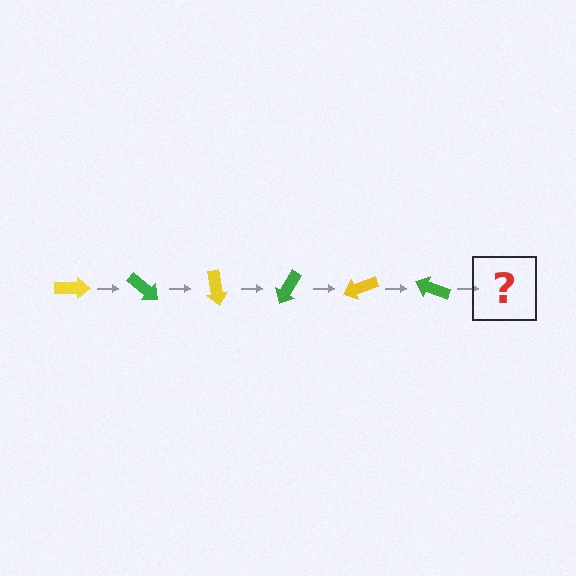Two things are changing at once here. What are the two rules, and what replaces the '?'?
The two rules are that it rotates 40 degrees each step and the color cycles through yellow and green. The '?' should be a yellow arrow, rotated 240 degrees from the start.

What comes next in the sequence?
The next element should be a yellow arrow, rotated 240 degrees from the start.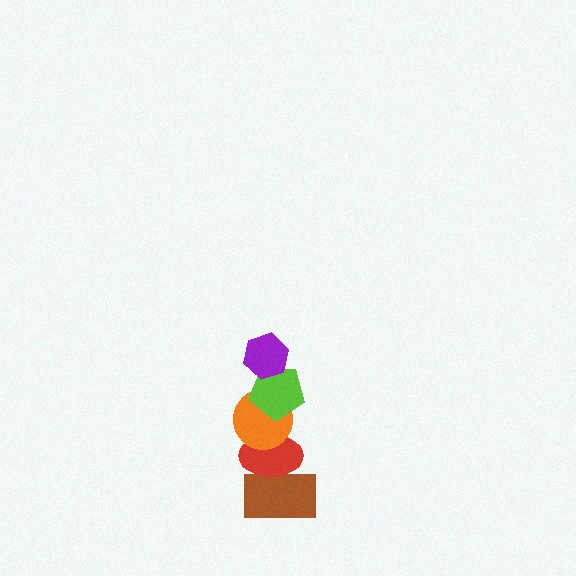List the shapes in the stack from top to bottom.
From top to bottom: the purple hexagon, the lime pentagon, the orange circle, the red ellipse, the brown rectangle.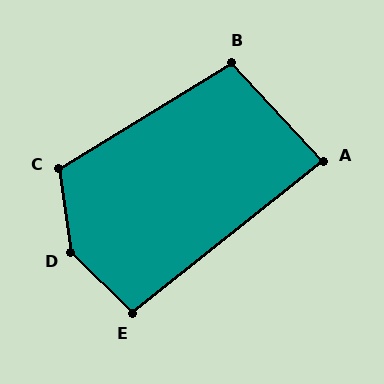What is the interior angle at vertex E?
Approximately 97 degrees (obtuse).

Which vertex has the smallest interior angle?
A, at approximately 85 degrees.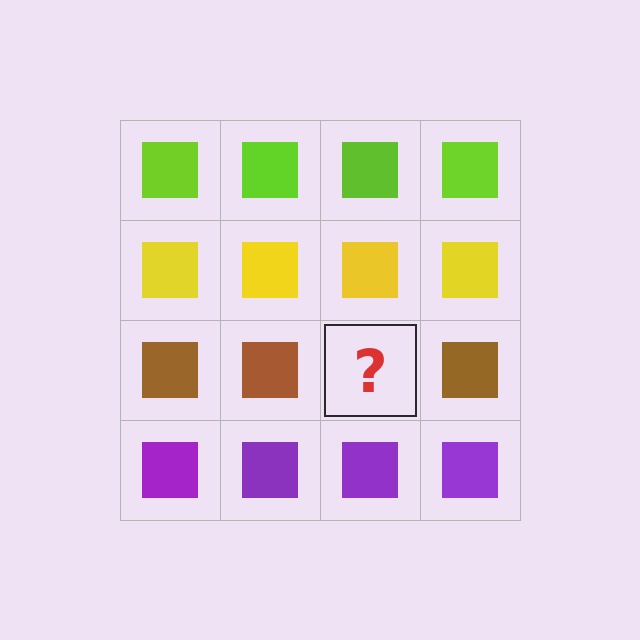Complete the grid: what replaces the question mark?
The question mark should be replaced with a brown square.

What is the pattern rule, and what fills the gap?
The rule is that each row has a consistent color. The gap should be filled with a brown square.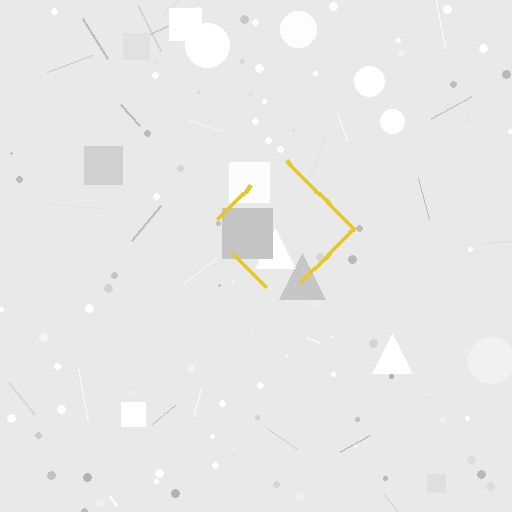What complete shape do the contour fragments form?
The contour fragments form a diamond.